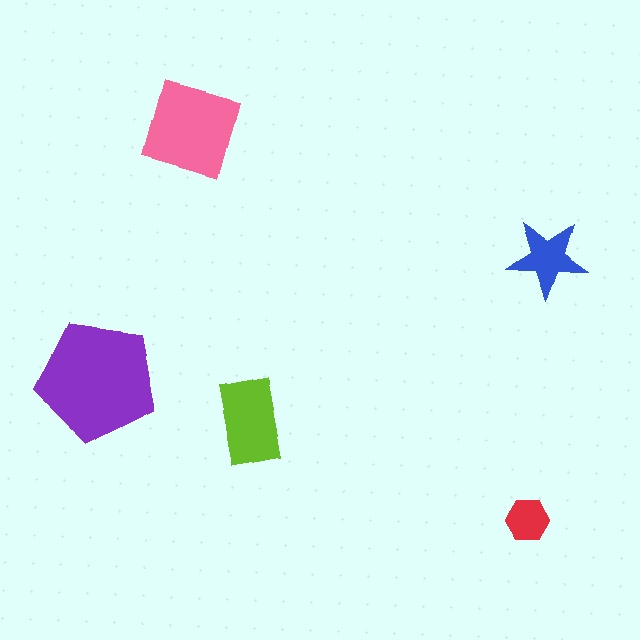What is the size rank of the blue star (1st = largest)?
4th.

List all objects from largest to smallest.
The purple pentagon, the pink square, the lime rectangle, the blue star, the red hexagon.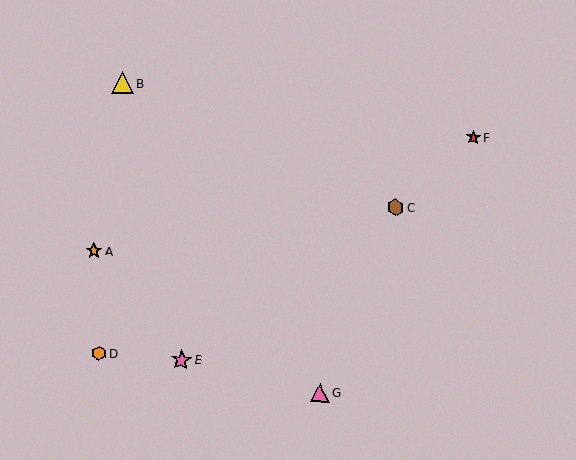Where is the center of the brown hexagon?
The center of the brown hexagon is at (395, 207).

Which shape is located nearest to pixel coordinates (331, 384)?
The pink triangle (labeled G) at (320, 393) is nearest to that location.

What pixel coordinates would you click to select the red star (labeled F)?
Click at (473, 137) to select the red star F.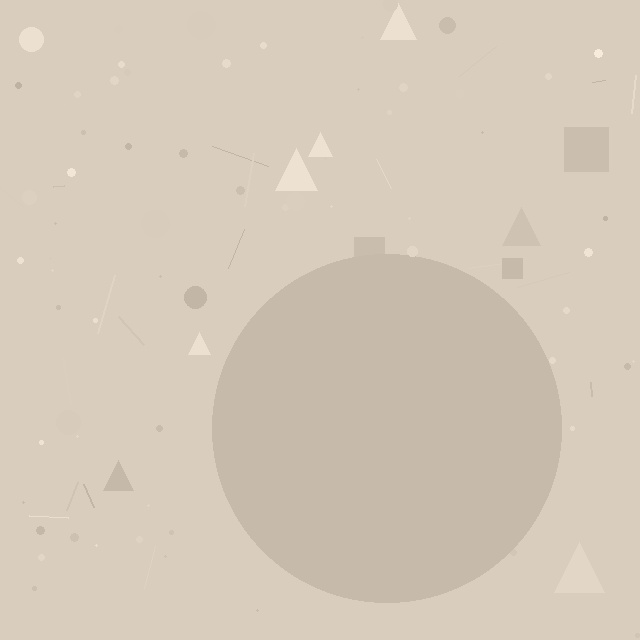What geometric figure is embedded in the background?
A circle is embedded in the background.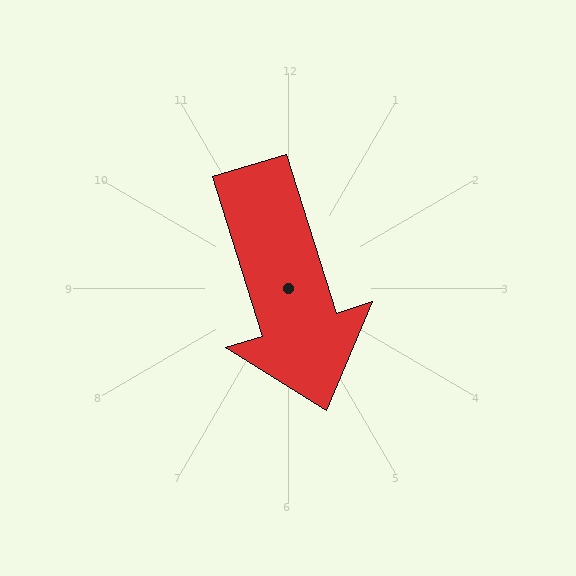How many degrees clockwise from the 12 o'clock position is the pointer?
Approximately 163 degrees.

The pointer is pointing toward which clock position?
Roughly 5 o'clock.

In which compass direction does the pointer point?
South.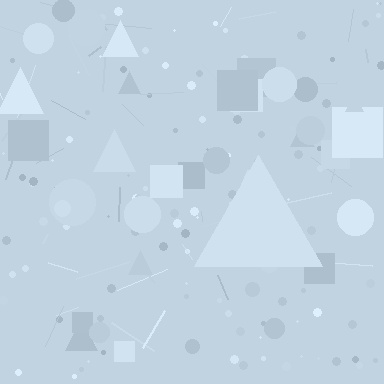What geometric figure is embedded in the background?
A triangle is embedded in the background.